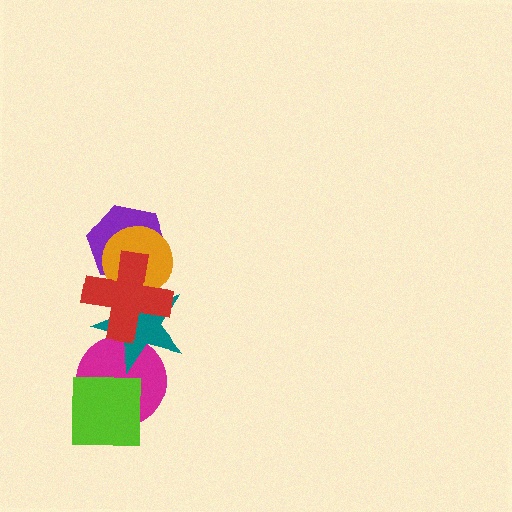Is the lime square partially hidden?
No, no other shape covers it.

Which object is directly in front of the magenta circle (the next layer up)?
The lime square is directly in front of the magenta circle.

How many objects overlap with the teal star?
3 objects overlap with the teal star.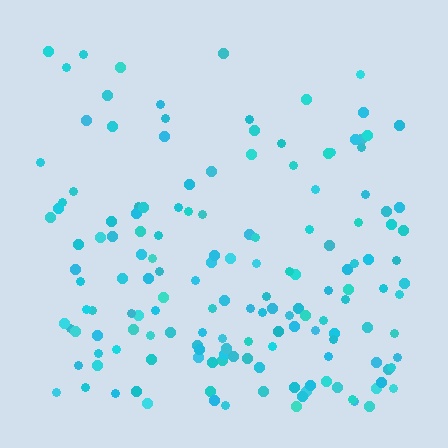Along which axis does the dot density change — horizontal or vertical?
Vertical.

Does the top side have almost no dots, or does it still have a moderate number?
Still a moderate number, just noticeably fewer than the bottom.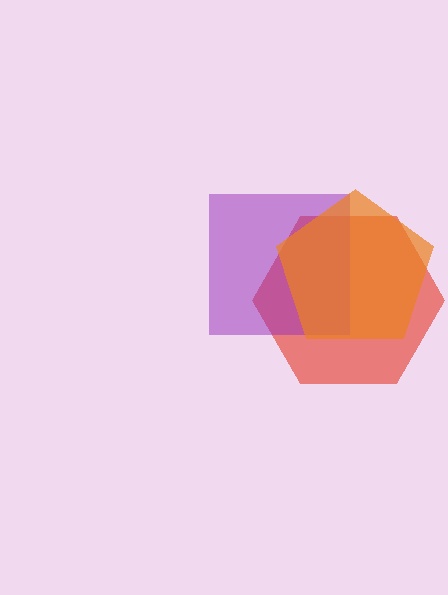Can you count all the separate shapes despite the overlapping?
Yes, there are 3 separate shapes.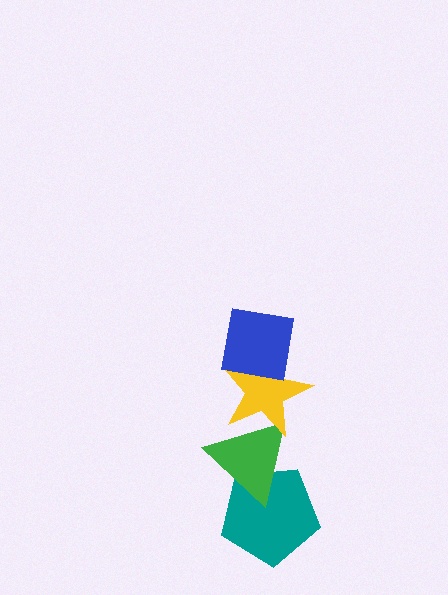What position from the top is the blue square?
The blue square is 1st from the top.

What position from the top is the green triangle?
The green triangle is 3rd from the top.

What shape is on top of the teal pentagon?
The green triangle is on top of the teal pentagon.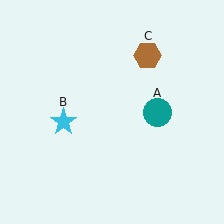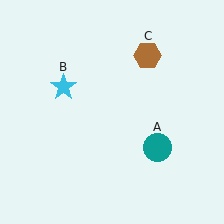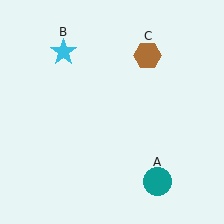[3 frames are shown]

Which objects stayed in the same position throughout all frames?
Brown hexagon (object C) remained stationary.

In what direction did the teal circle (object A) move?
The teal circle (object A) moved down.